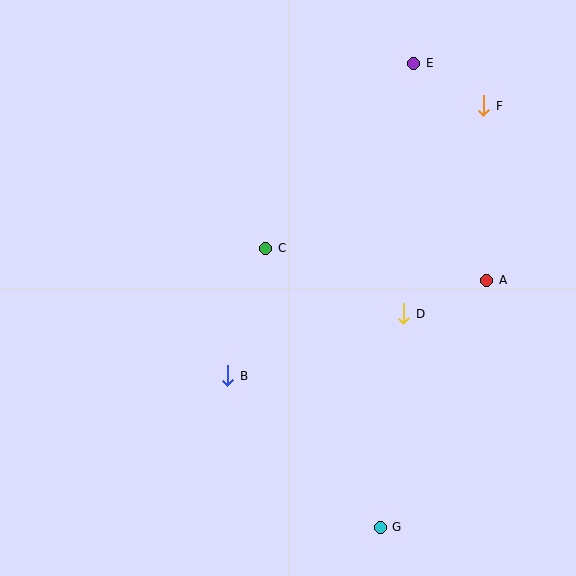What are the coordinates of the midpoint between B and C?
The midpoint between B and C is at (247, 312).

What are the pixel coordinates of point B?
Point B is at (228, 376).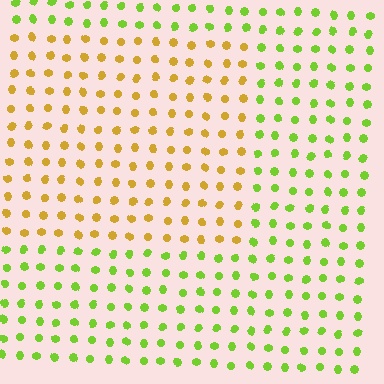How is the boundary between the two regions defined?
The boundary is defined purely by a slight shift in hue (about 50 degrees). Spacing, size, and orientation are identical on both sides.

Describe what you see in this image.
The image is filled with small lime elements in a uniform arrangement. A rectangle-shaped region is visible where the elements are tinted to a slightly different hue, forming a subtle color boundary.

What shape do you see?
I see a rectangle.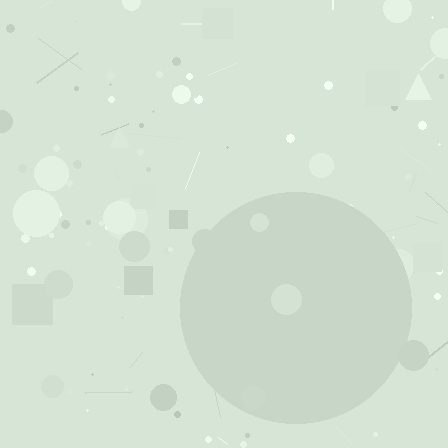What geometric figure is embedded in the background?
A circle is embedded in the background.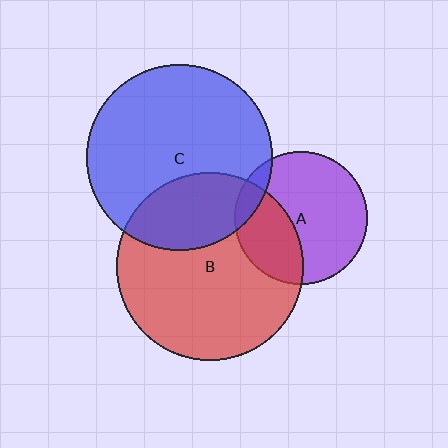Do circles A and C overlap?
Yes.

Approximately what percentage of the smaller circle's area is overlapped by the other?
Approximately 10%.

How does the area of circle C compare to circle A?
Approximately 2.0 times.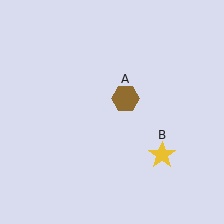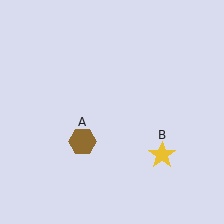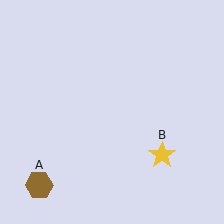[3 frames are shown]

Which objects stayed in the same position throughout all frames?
Yellow star (object B) remained stationary.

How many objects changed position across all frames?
1 object changed position: brown hexagon (object A).